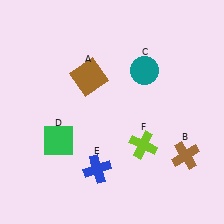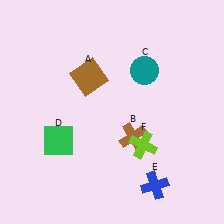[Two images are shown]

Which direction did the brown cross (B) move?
The brown cross (B) moved left.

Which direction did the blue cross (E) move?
The blue cross (E) moved right.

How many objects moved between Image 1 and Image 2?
2 objects moved between the two images.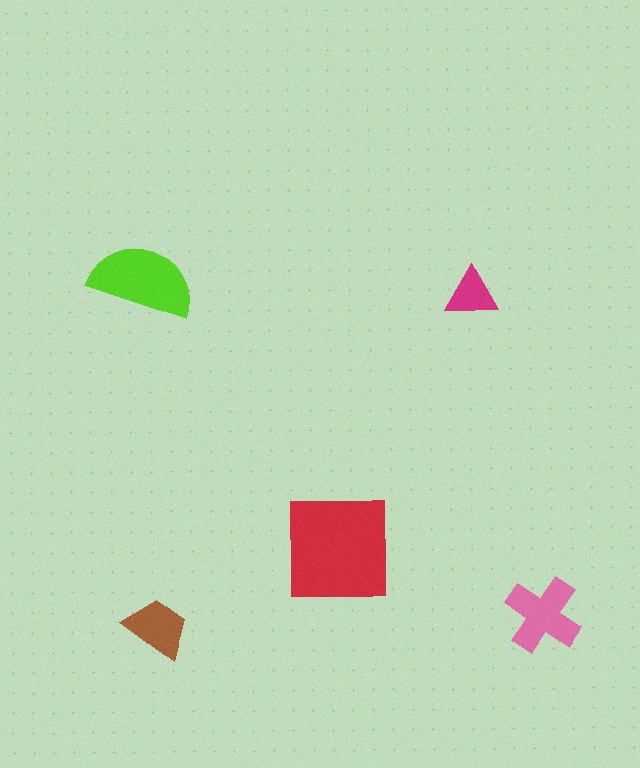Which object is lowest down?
The brown trapezoid is bottommost.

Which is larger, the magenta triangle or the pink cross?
The pink cross.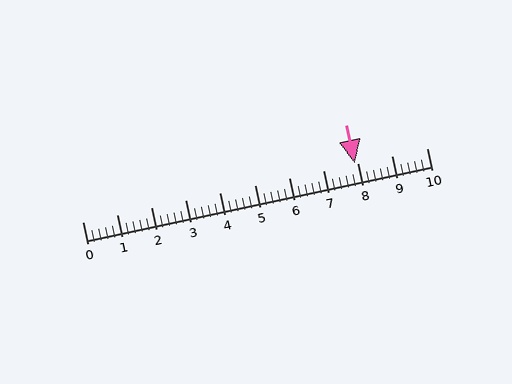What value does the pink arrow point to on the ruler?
The pink arrow points to approximately 7.9.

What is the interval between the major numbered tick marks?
The major tick marks are spaced 1 units apart.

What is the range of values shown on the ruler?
The ruler shows values from 0 to 10.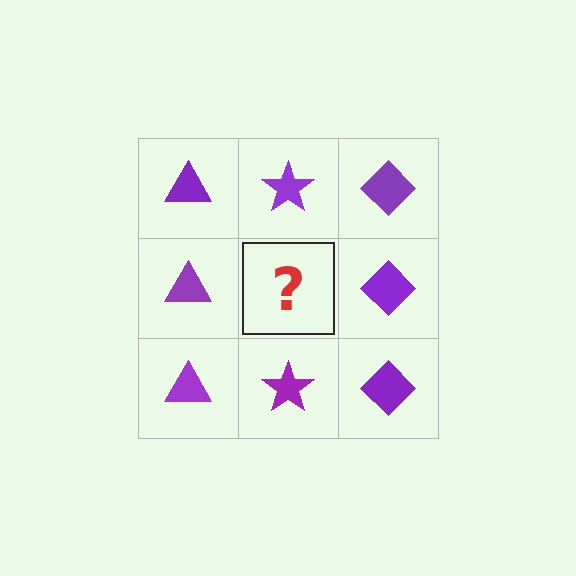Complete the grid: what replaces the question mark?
The question mark should be replaced with a purple star.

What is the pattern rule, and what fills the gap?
The rule is that each column has a consistent shape. The gap should be filled with a purple star.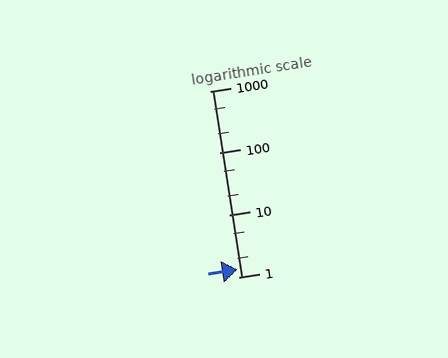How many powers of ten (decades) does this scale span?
The scale spans 3 decades, from 1 to 1000.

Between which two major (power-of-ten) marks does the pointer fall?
The pointer is between 1 and 10.